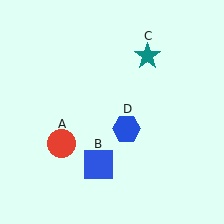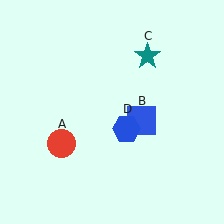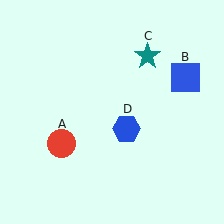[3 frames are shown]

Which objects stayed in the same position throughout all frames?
Red circle (object A) and teal star (object C) and blue hexagon (object D) remained stationary.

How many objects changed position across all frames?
1 object changed position: blue square (object B).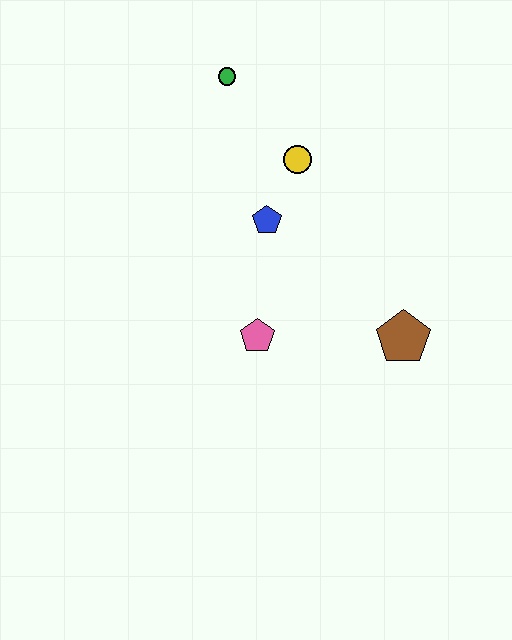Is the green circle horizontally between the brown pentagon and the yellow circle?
No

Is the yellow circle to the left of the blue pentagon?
No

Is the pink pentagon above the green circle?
No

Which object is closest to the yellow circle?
The blue pentagon is closest to the yellow circle.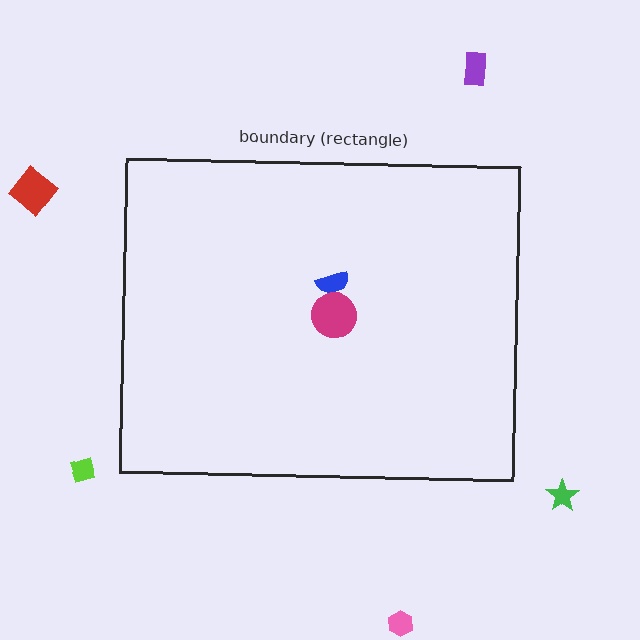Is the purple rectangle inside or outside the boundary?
Outside.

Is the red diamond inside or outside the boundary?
Outside.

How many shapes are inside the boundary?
2 inside, 5 outside.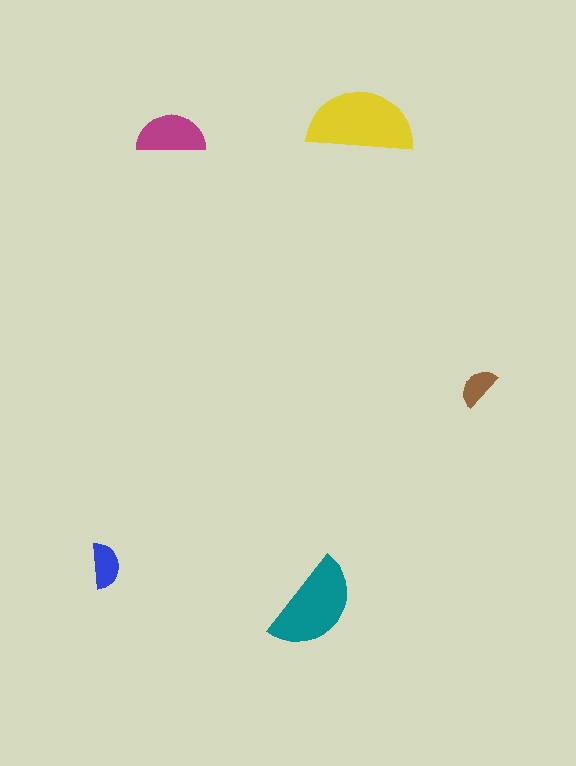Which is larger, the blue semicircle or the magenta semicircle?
The magenta one.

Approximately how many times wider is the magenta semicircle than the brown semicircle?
About 1.5 times wider.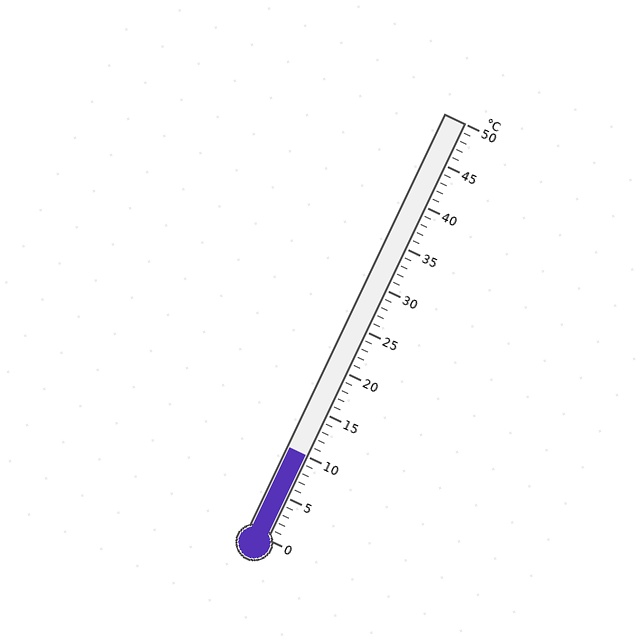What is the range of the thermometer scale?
The thermometer scale ranges from 0°C to 50°C.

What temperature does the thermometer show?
The thermometer shows approximately 10°C.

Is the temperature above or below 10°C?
The temperature is at 10°C.